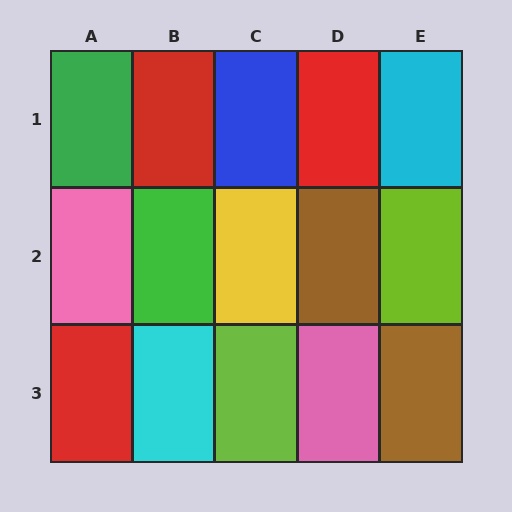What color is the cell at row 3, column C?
Lime.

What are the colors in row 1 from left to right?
Green, red, blue, red, cyan.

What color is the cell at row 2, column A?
Pink.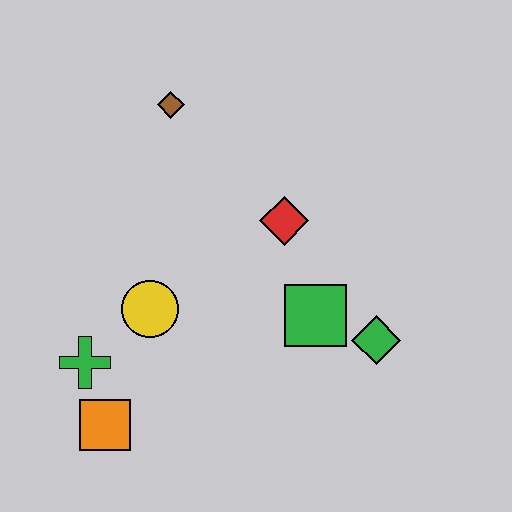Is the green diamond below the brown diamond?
Yes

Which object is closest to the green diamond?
The green square is closest to the green diamond.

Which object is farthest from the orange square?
The brown diamond is farthest from the orange square.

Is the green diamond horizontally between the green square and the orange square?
No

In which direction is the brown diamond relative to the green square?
The brown diamond is above the green square.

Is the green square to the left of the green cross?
No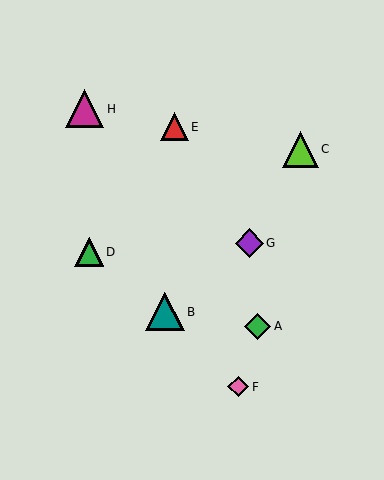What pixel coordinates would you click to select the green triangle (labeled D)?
Click at (89, 252) to select the green triangle D.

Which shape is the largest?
The teal triangle (labeled B) is the largest.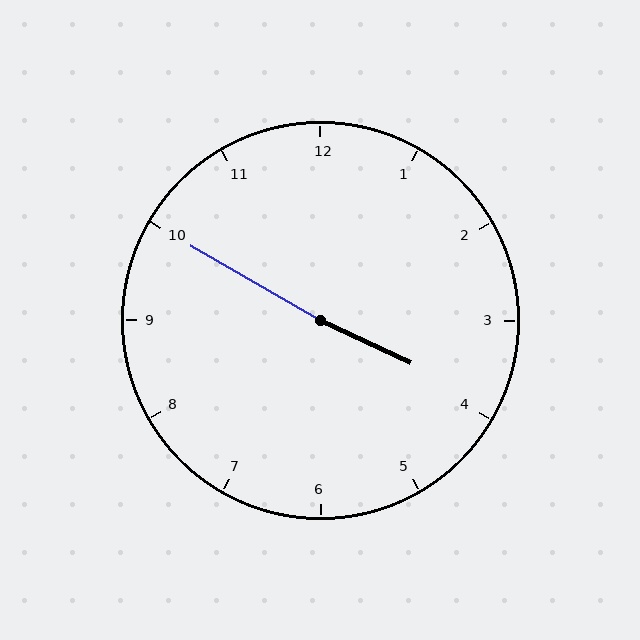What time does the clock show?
3:50.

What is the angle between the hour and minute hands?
Approximately 175 degrees.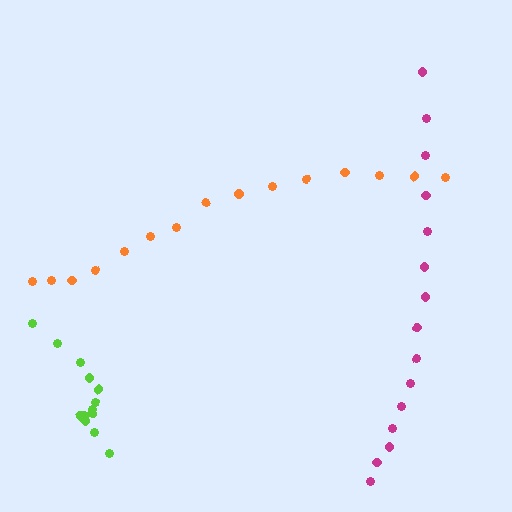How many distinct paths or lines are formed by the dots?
There are 3 distinct paths.